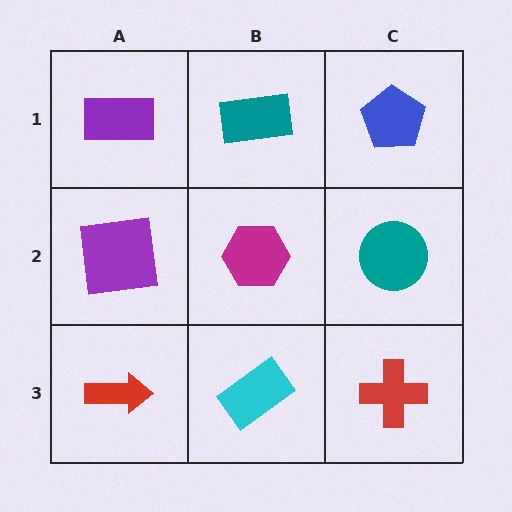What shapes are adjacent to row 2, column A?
A purple rectangle (row 1, column A), a red arrow (row 3, column A), a magenta hexagon (row 2, column B).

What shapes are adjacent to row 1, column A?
A purple square (row 2, column A), a teal rectangle (row 1, column B).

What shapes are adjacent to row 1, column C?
A teal circle (row 2, column C), a teal rectangle (row 1, column B).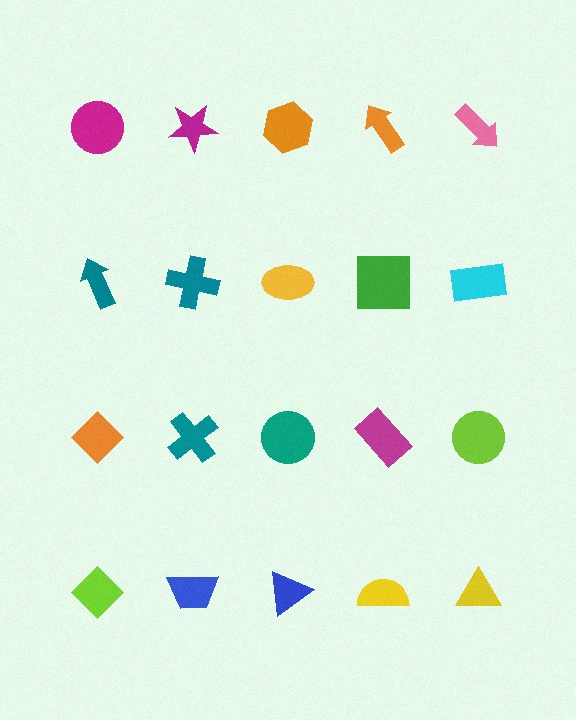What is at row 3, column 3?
A teal circle.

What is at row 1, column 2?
A magenta star.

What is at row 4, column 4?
A yellow semicircle.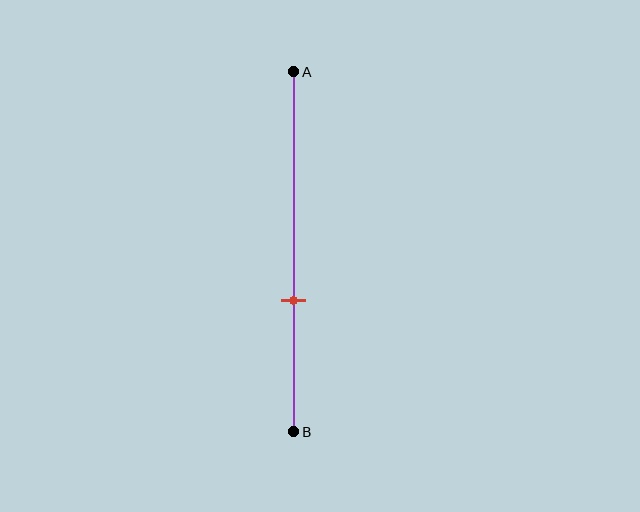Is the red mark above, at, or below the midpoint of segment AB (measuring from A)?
The red mark is below the midpoint of segment AB.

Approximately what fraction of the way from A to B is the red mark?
The red mark is approximately 65% of the way from A to B.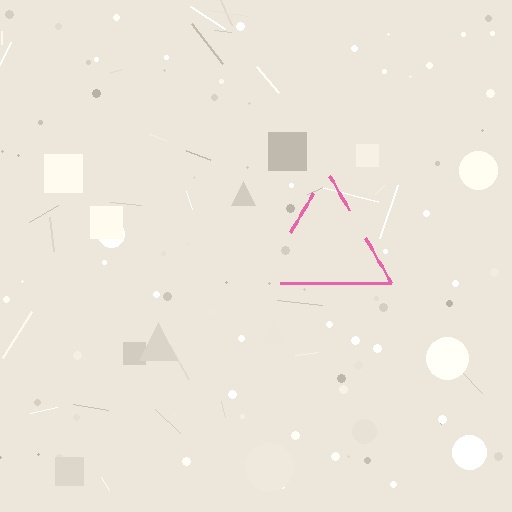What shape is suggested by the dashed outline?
The dashed outline suggests a triangle.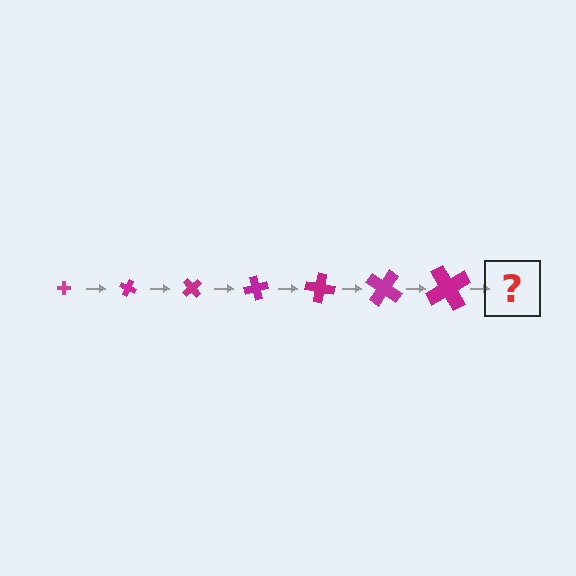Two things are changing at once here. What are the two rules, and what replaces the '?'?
The two rules are that the cross grows larger each step and it rotates 25 degrees each step. The '?' should be a cross, larger than the previous one and rotated 175 degrees from the start.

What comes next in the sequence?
The next element should be a cross, larger than the previous one and rotated 175 degrees from the start.